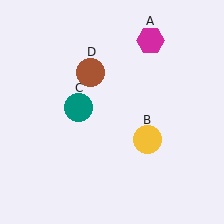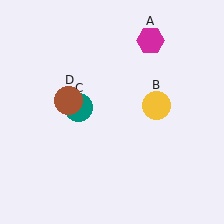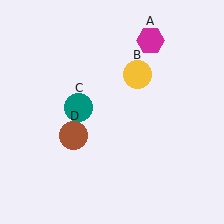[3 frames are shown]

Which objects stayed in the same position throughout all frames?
Magenta hexagon (object A) and teal circle (object C) remained stationary.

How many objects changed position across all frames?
2 objects changed position: yellow circle (object B), brown circle (object D).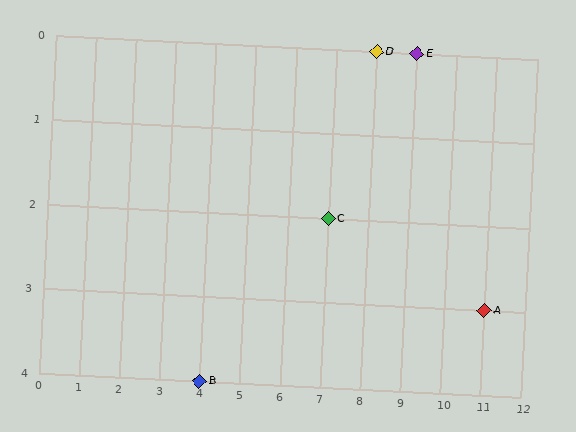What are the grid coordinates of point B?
Point B is at grid coordinates (4, 4).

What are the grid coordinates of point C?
Point C is at grid coordinates (7, 2).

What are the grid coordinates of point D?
Point D is at grid coordinates (8, 0).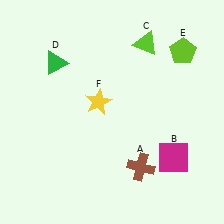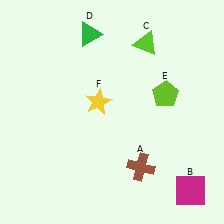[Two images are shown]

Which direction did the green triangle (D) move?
The green triangle (D) moved right.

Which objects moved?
The objects that moved are: the magenta square (B), the green triangle (D), the lime pentagon (E).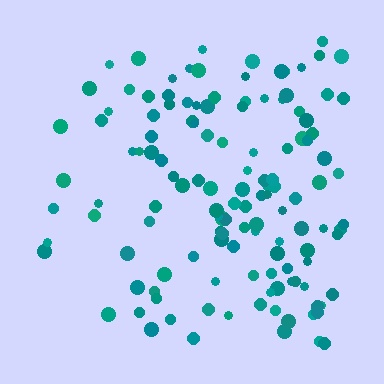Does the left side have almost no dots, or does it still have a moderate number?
Still a moderate number, just noticeably fewer than the right.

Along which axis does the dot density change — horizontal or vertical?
Horizontal.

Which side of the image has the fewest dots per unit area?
The left.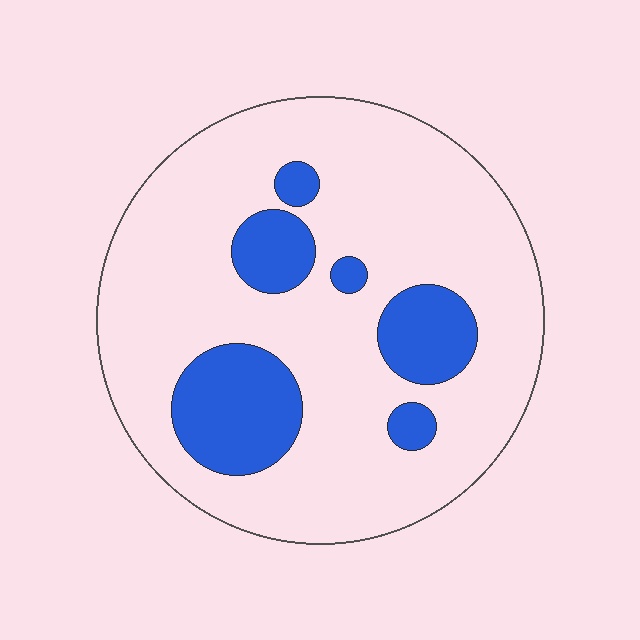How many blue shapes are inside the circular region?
6.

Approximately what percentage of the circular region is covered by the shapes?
Approximately 20%.